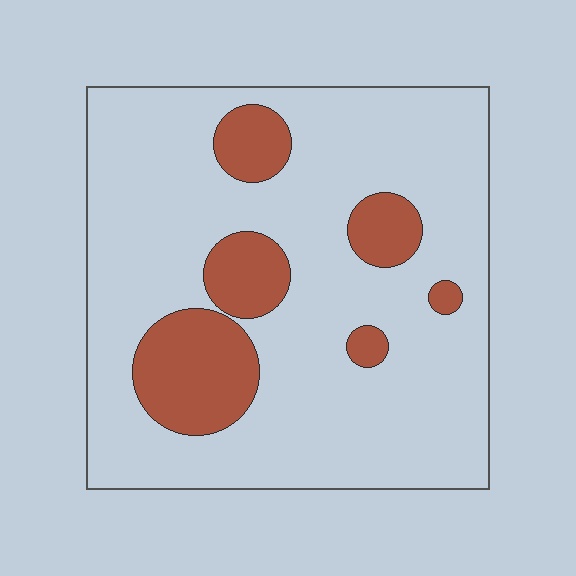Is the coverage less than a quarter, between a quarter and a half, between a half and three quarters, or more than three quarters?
Less than a quarter.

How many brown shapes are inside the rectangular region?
6.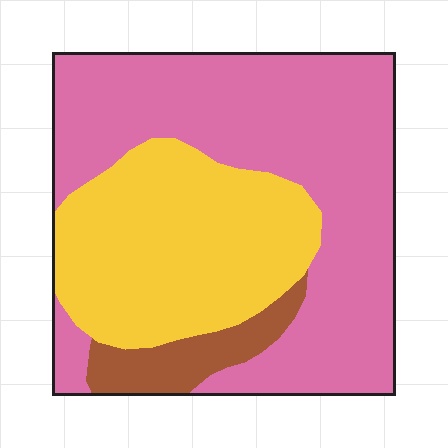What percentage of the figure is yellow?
Yellow takes up between a third and a half of the figure.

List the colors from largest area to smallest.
From largest to smallest: pink, yellow, brown.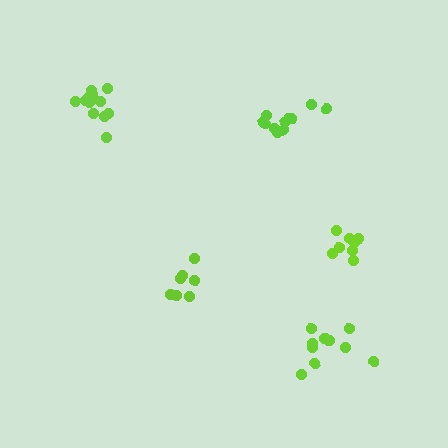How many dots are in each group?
Group 1: 8 dots, Group 2: 12 dots, Group 3: 10 dots, Group 4: 7 dots, Group 5: 11 dots (48 total).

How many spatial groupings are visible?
There are 5 spatial groupings.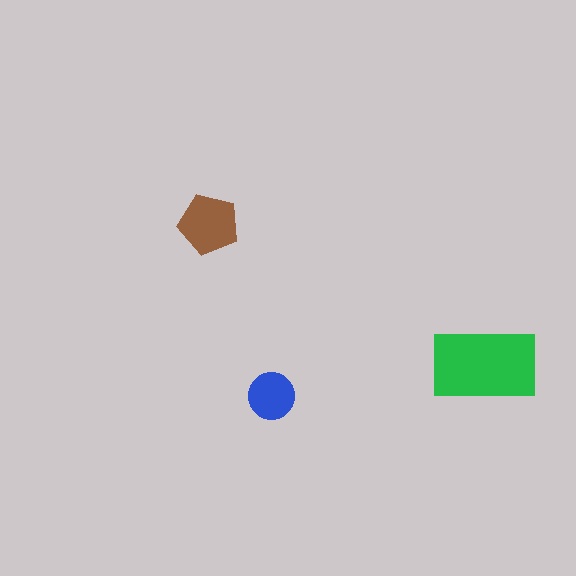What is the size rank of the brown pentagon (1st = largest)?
2nd.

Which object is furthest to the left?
The brown pentagon is leftmost.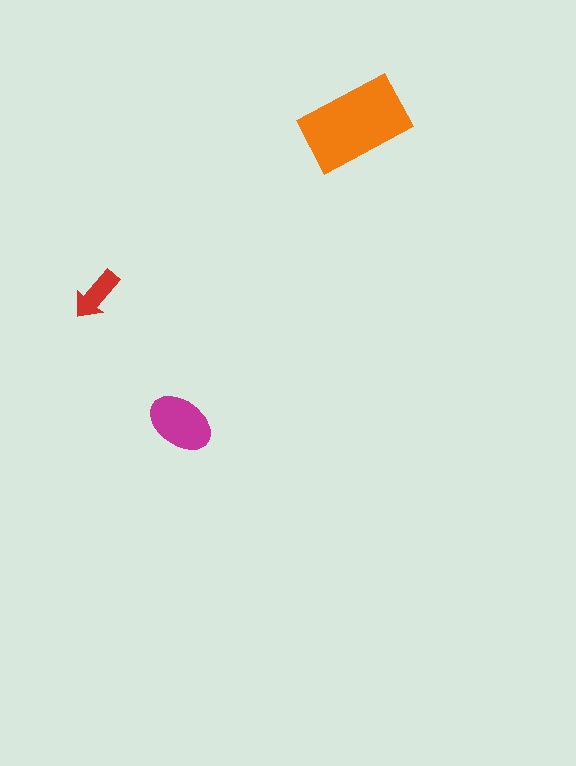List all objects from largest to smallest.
The orange rectangle, the magenta ellipse, the red arrow.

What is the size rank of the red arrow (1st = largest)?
3rd.